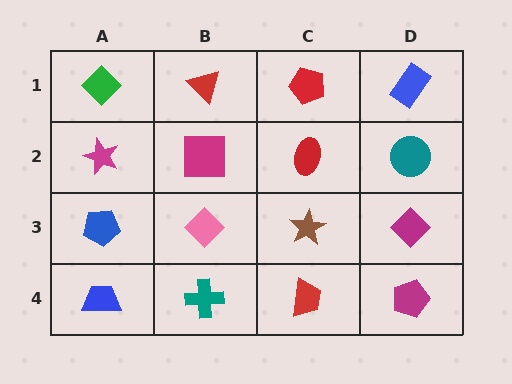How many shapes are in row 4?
4 shapes.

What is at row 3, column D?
A magenta diamond.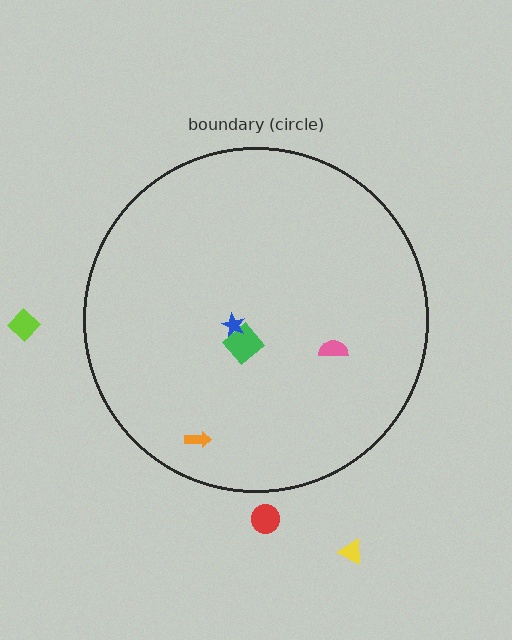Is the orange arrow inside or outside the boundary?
Inside.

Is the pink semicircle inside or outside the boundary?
Inside.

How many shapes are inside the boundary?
4 inside, 3 outside.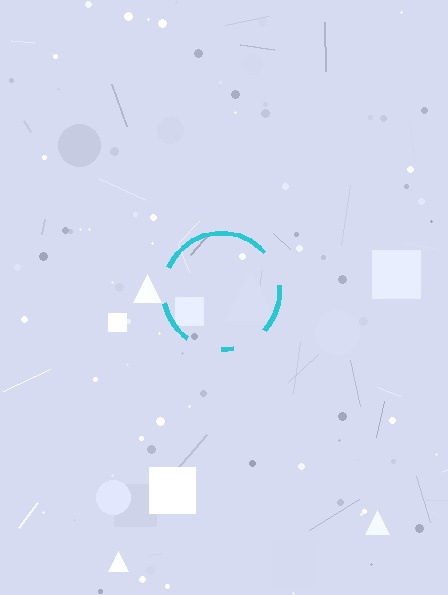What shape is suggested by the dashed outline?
The dashed outline suggests a circle.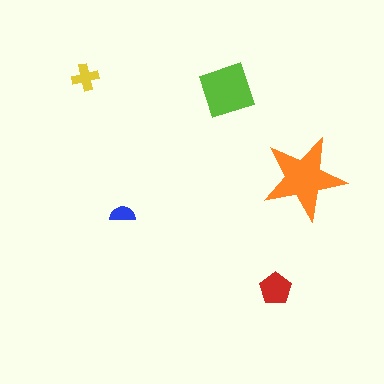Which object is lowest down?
The red pentagon is bottommost.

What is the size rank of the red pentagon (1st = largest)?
3rd.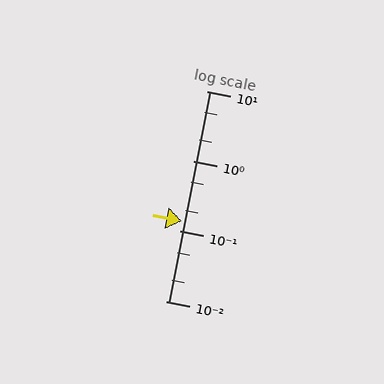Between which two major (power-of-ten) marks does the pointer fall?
The pointer is between 0.1 and 1.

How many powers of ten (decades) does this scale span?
The scale spans 3 decades, from 0.01 to 10.